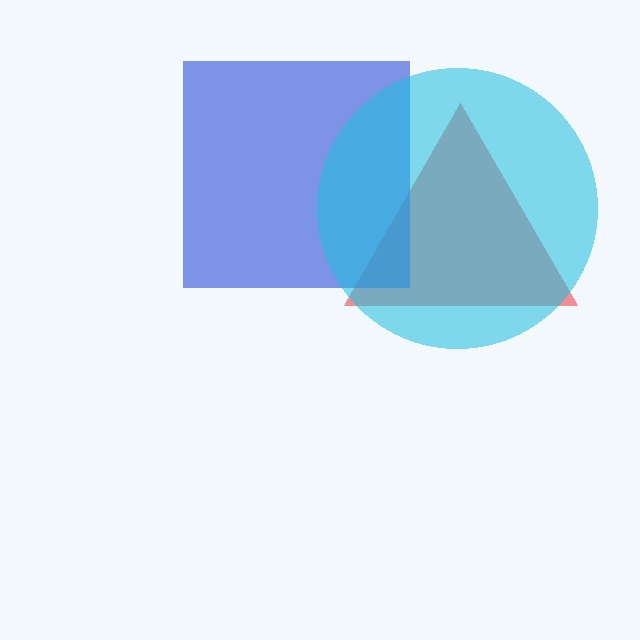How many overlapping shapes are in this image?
There are 3 overlapping shapes in the image.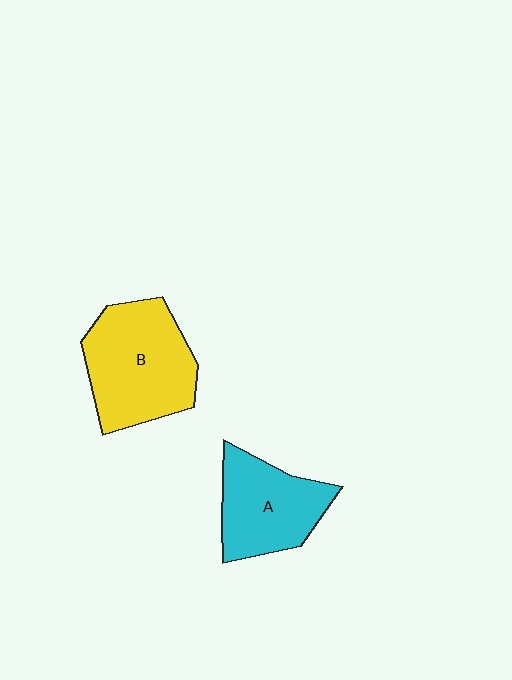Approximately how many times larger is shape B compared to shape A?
Approximately 1.3 times.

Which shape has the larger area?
Shape B (yellow).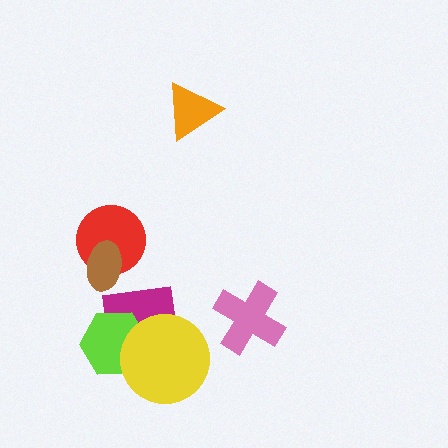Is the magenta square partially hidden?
Yes, it is partially covered by another shape.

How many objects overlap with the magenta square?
2 objects overlap with the magenta square.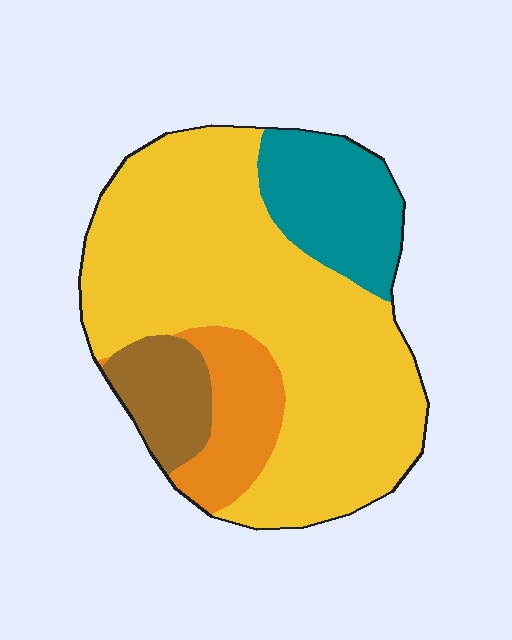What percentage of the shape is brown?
Brown covers 9% of the shape.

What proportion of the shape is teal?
Teal takes up about one sixth (1/6) of the shape.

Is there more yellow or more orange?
Yellow.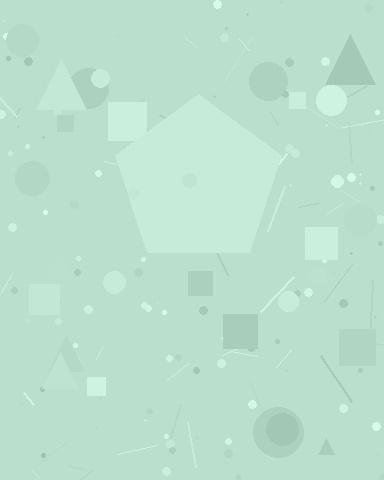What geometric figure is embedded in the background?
A pentagon is embedded in the background.